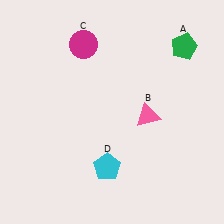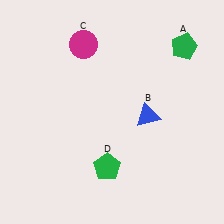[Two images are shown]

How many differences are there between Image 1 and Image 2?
There are 2 differences between the two images.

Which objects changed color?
B changed from pink to blue. D changed from cyan to green.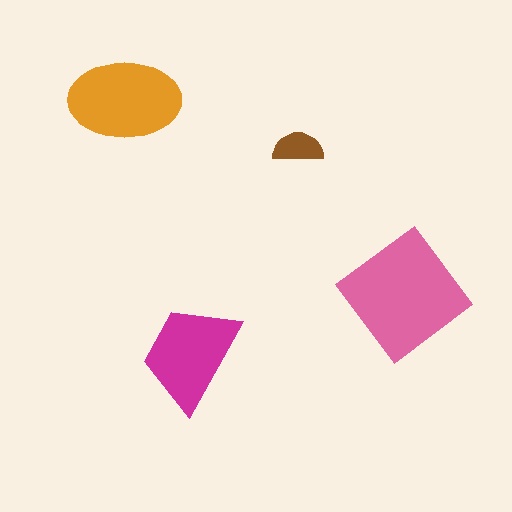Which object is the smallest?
The brown semicircle.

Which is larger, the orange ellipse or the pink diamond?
The pink diamond.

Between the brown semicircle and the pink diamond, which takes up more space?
The pink diamond.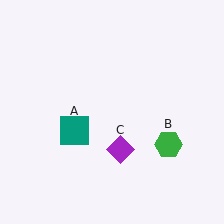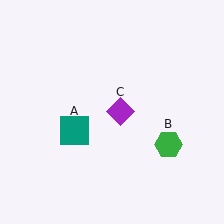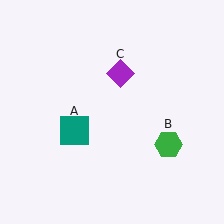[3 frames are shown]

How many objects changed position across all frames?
1 object changed position: purple diamond (object C).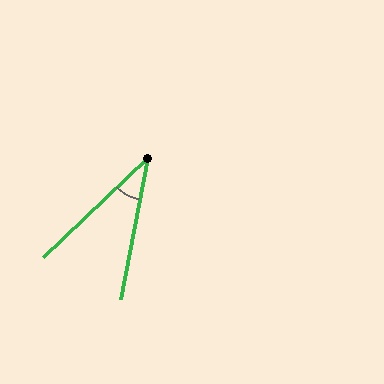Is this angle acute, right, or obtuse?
It is acute.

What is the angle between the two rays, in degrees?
Approximately 36 degrees.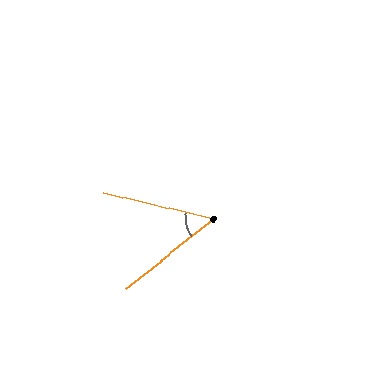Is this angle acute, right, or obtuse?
It is acute.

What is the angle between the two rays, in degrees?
Approximately 52 degrees.